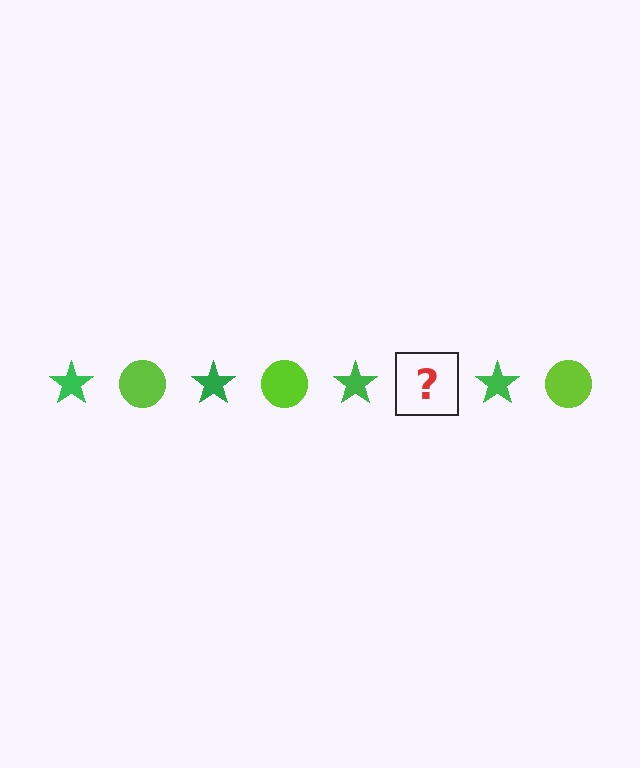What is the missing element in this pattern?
The missing element is a lime circle.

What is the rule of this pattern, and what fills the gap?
The rule is that the pattern alternates between green star and lime circle. The gap should be filled with a lime circle.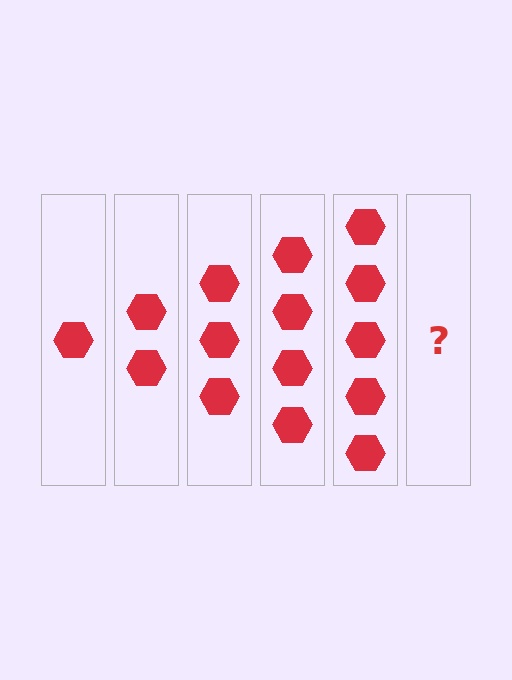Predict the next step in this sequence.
The next step is 6 hexagons.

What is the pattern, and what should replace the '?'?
The pattern is that each step adds one more hexagon. The '?' should be 6 hexagons.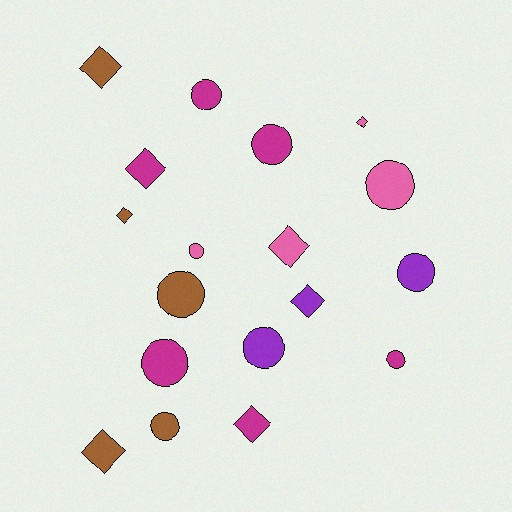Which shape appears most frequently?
Circle, with 10 objects.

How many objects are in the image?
There are 18 objects.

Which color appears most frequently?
Magenta, with 6 objects.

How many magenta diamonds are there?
There are 2 magenta diamonds.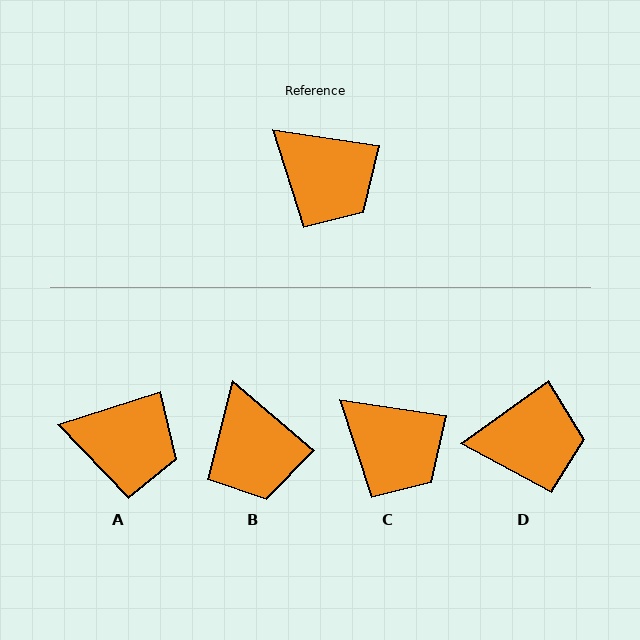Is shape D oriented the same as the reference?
No, it is off by about 44 degrees.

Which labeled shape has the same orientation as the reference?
C.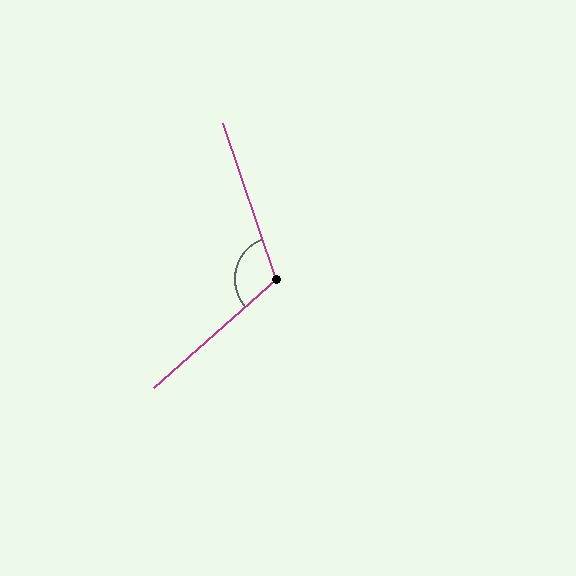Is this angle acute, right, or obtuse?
It is obtuse.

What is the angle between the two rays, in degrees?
Approximately 113 degrees.